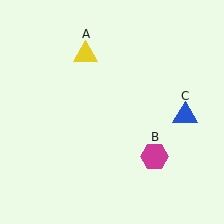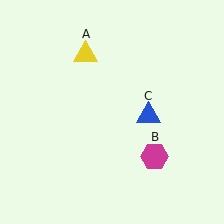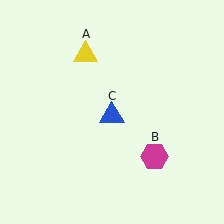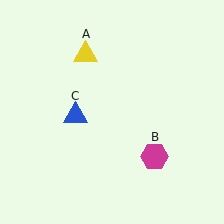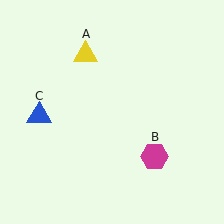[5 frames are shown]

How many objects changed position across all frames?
1 object changed position: blue triangle (object C).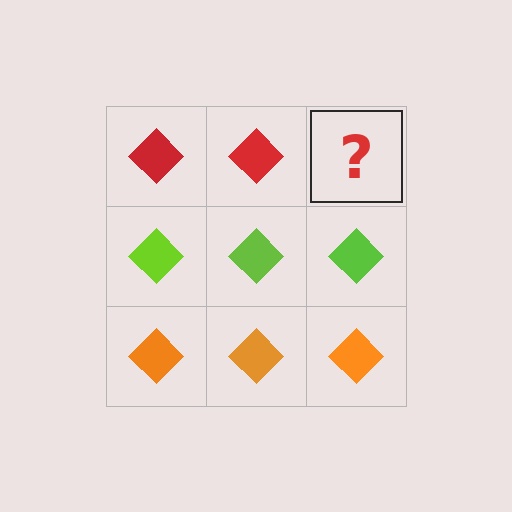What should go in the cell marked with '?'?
The missing cell should contain a red diamond.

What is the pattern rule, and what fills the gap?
The rule is that each row has a consistent color. The gap should be filled with a red diamond.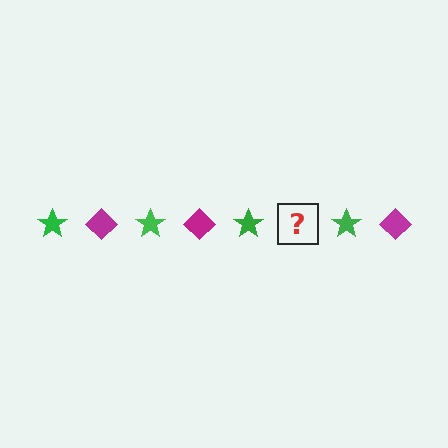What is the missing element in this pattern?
The missing element is a magenta diamond.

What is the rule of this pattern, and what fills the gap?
The rule is that the pattern alternates between green star and magenta diamond. The gap should be filled with a magenta diamond.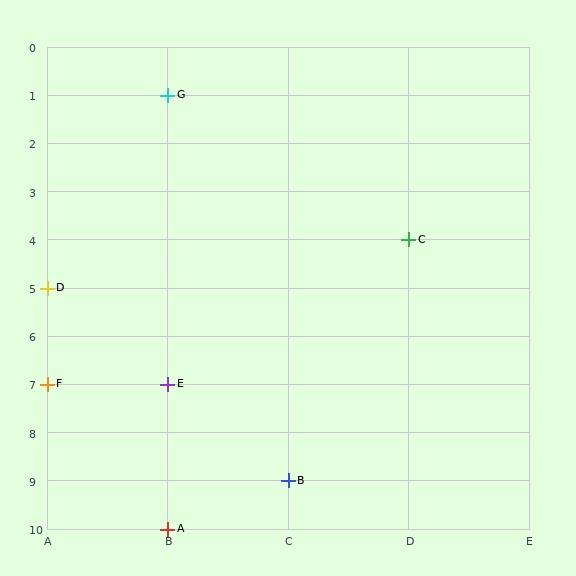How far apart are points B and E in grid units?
Points B and E are 1 column and 2 rows apart (about 2.2 grid units diagonally).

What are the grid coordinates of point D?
Point D is at grid coordinates (A, 5).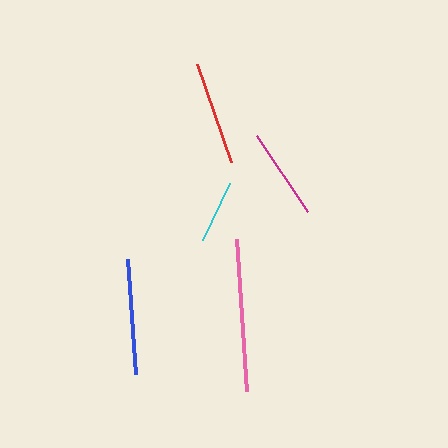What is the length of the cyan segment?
The cyan segment is approximately 63 pixels long.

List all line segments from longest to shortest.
From longest to shortest: pink, blue, red, magenta, cyan.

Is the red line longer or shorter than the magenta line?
The red line is longer than the magenta line.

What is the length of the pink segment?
The pink segment is approximately 152 pixels long.